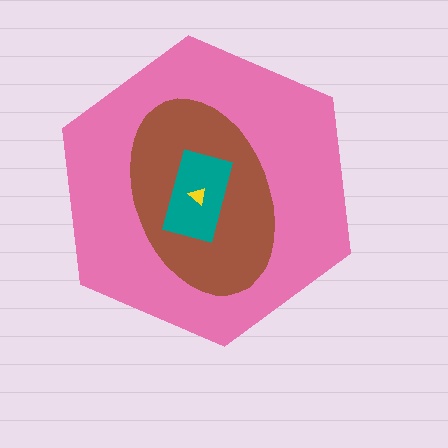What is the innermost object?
The yellow triangle.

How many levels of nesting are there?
4.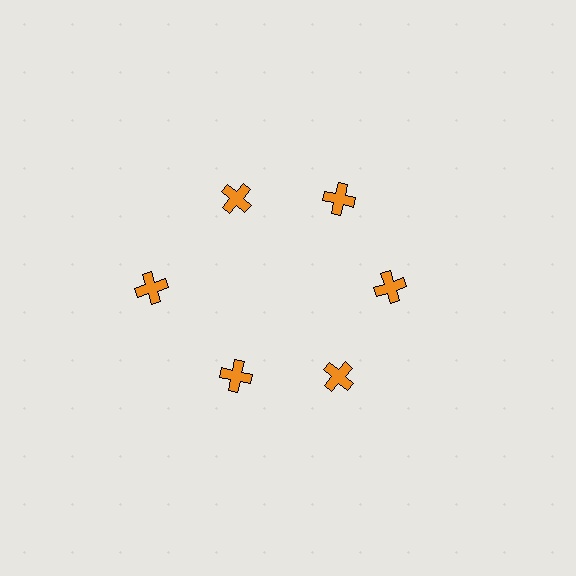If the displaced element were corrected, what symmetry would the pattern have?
It would have 6-fold rotational symmetry — the pattern would map onto itself every 60 degrees.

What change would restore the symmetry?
The symmetry would be restored by moving it inward, back onto the ring so that all 6 crosses sit at equal angles and equal distance from the center.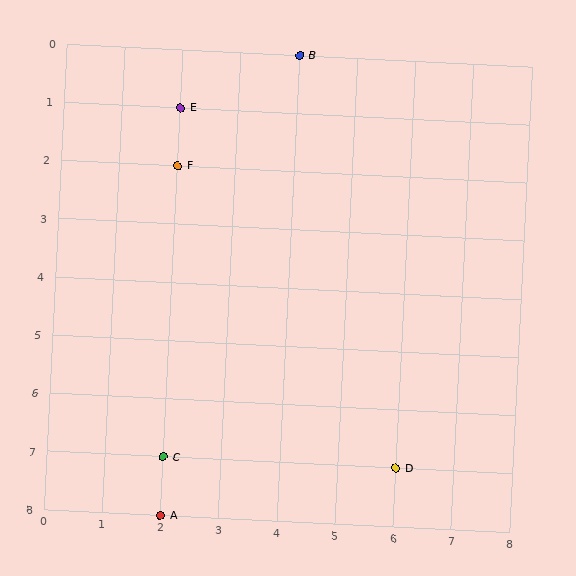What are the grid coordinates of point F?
Point F is at grid coordinates (2, 2).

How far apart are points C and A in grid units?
Points C and A are 1 row apart.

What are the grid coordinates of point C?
Point C is at grid coordinates (2, 7).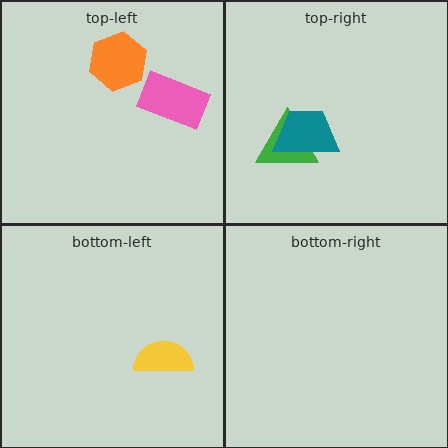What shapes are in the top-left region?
The pink rectangle, the orange hexagon.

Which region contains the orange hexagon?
The top-left region.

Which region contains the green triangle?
The top-right region.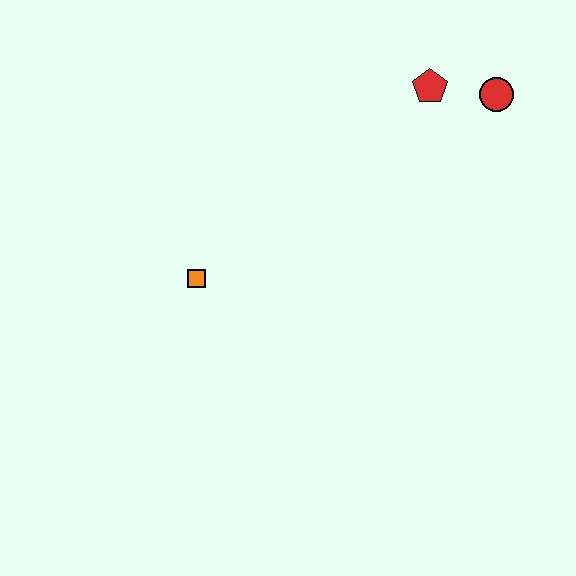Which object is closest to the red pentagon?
The red circle is closest to the red pentagon.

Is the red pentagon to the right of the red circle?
No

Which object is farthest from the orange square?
The red circle is farthest from the orange square.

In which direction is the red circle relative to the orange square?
The red circle is to the right of the orange square.